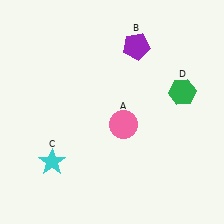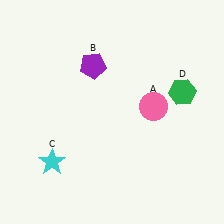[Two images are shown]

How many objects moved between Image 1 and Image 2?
2 objects moved between the two images.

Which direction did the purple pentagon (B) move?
The purple pentagon (B) moved left.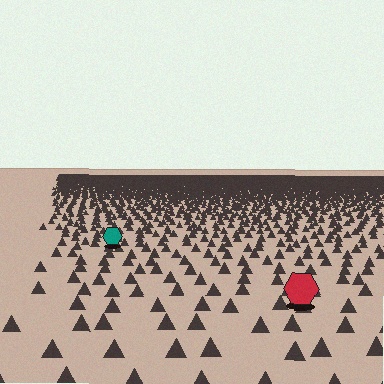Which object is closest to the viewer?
The red hexagon is closest. The texture marks near it are larger and more spread out.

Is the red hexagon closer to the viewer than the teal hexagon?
Yes. The red hexagon is closer — you can tell from the texture gradient: the ground texture is coarser near it.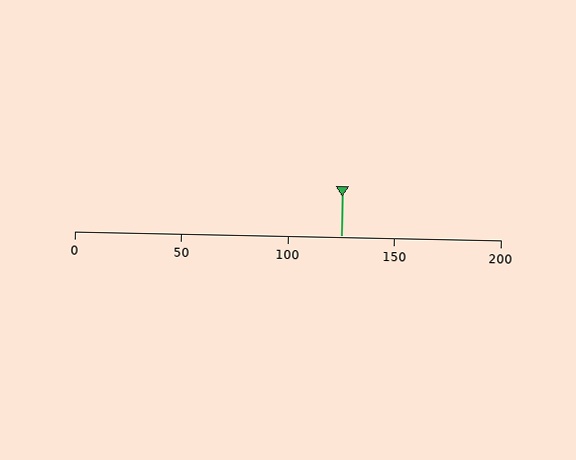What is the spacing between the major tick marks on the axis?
The major ticks are spaced 50 apart.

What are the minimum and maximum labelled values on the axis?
The axis runs from 0 to 200.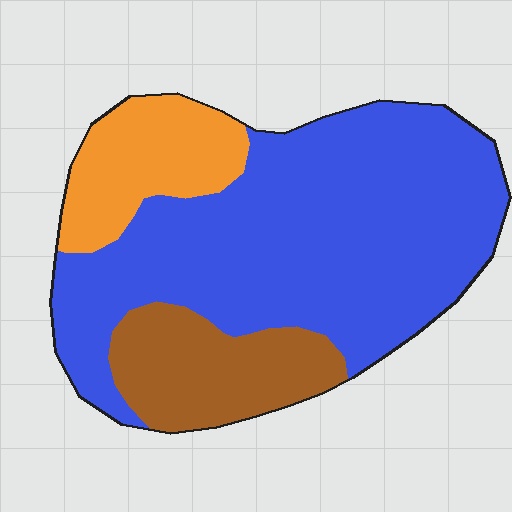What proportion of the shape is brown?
Brown takes up about one sixth (1/6) of the shape.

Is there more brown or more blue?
Blue.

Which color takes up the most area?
Blue, at roughly 65%.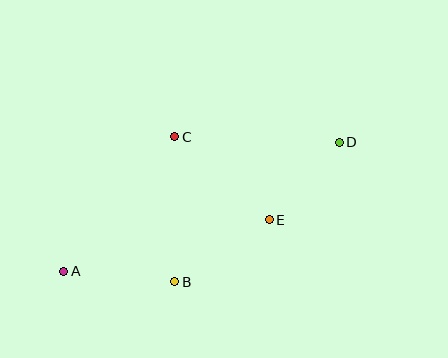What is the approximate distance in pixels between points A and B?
The distance between A and B is approximately 112 pixels.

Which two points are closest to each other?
Points D and E are closest to each other.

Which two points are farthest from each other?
Points A and D are farthest from each other.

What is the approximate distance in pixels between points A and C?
The distance between A and C is approximately 175 pixels.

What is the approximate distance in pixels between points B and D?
The distance between B and D is approximately 215 pixels.